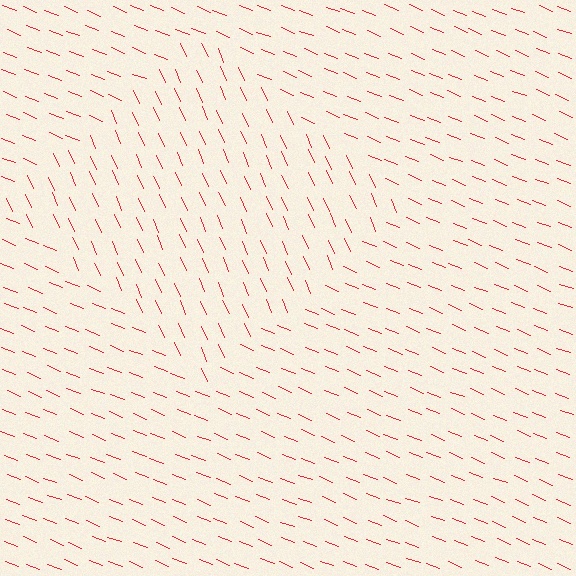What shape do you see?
I see a diamond.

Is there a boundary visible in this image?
Yes, there is a texture boundary formed by a change in line orientation.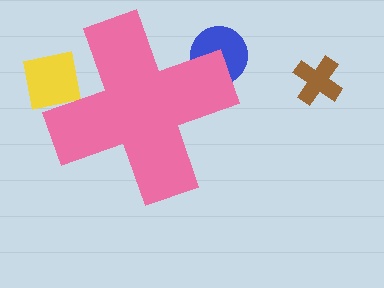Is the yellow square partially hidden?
Yes, the yellow square is partially hidden behind the pink cross.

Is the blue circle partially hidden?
Yes, the blue circle is partially hidden behind the pink cross.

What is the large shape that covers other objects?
A pink cross.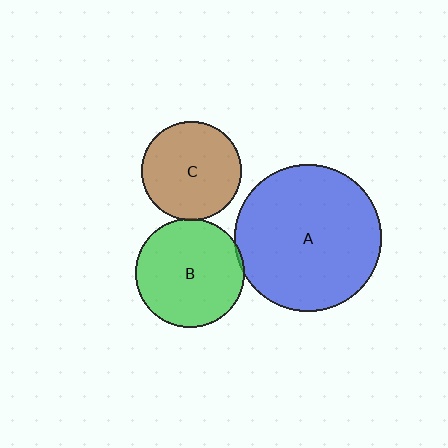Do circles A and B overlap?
Yes.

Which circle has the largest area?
Circle A (blue).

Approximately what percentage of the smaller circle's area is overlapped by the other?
Approximately 5%.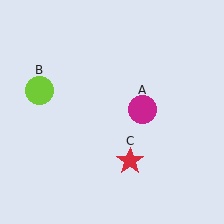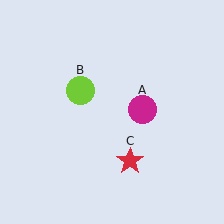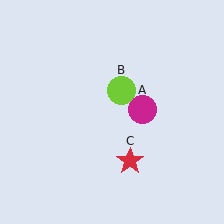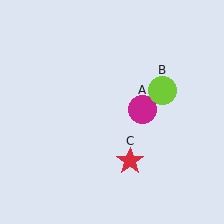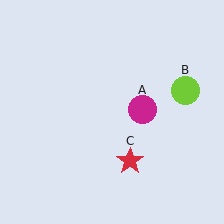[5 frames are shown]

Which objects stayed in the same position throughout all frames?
Magenta circle (object A) and red star (object C) remained stationary.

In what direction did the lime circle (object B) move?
The lime circle (object B) moved right.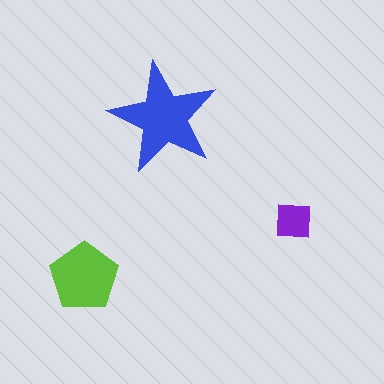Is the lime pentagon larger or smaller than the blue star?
Smaller.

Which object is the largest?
The blue star.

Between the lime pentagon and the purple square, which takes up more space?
The lime pentagon.